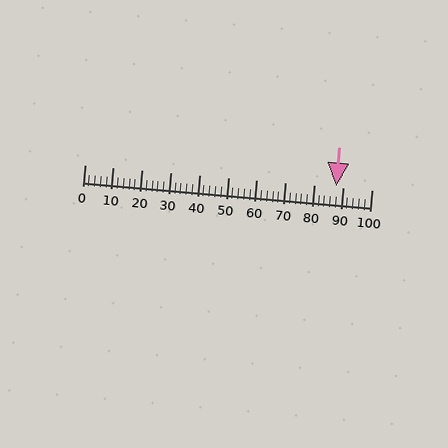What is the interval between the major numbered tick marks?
The major tick marks are spaced 10 units apart.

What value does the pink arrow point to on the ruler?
The pink arrow points to approximately 88.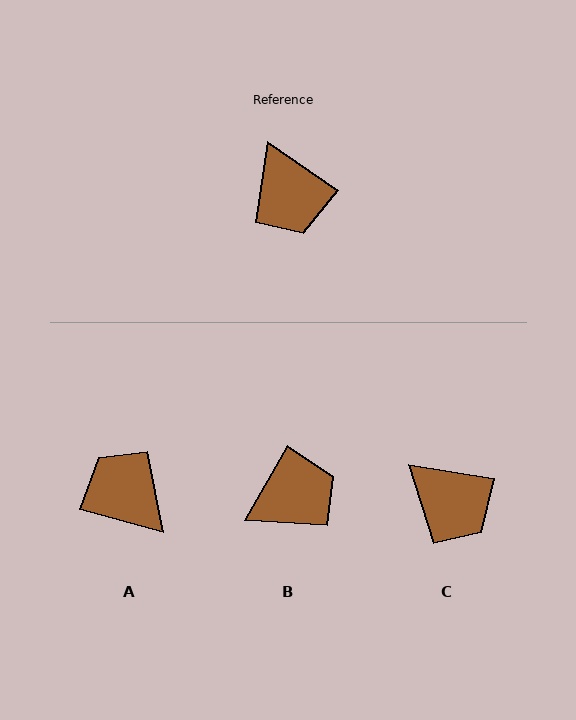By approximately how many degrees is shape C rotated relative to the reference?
Approximately 26 degrees counter-clockwise.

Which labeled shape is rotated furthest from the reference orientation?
A, about 160 degrees away.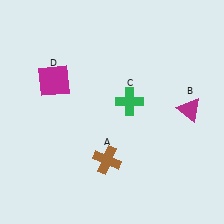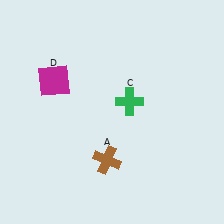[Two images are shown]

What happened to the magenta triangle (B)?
The magenta triangle (B) was removed in Image 2. It was in the top-right area of Image 1.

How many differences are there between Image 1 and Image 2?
There is 1 difference between the two images.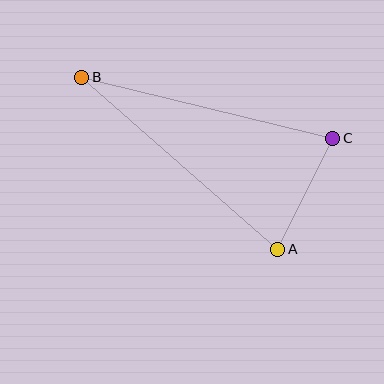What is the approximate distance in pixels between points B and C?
The distance between B and C is approximately 259 pixels.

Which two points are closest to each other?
Points A and C are closest to each other.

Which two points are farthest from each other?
Points A and B are farthest from each other.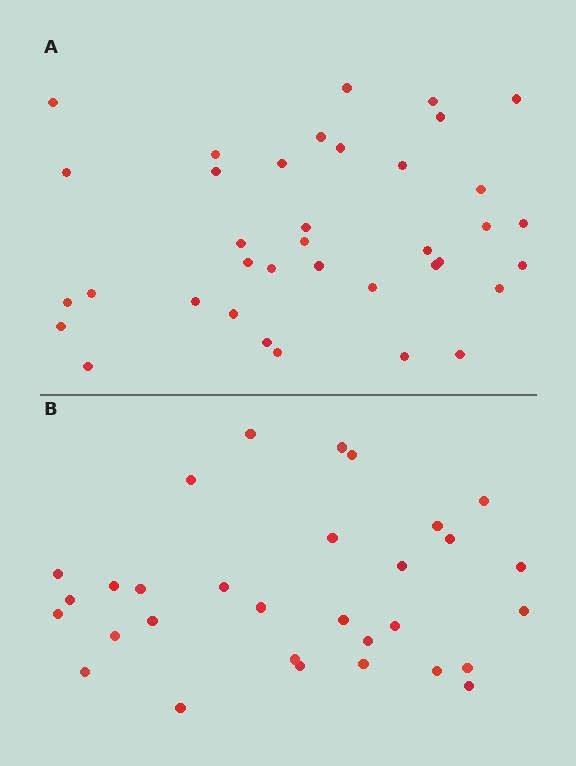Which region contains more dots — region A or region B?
Region A (the top region) has more dots.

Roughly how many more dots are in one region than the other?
Region A has about 6 more dots than region B.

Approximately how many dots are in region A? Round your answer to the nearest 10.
About 40 dots. (The exact count is 37, which rounds to 40.)